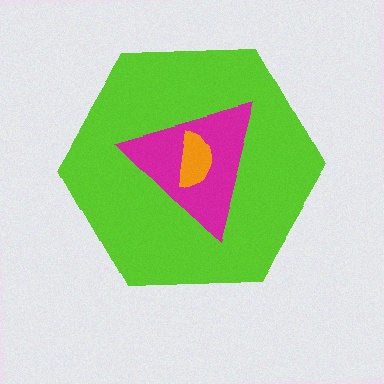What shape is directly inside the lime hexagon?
The magenta triangle.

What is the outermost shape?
The lime hexagon.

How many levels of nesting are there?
3.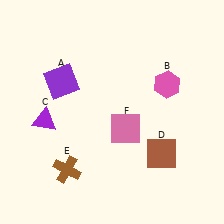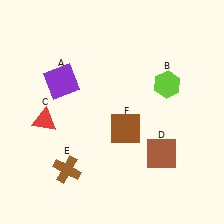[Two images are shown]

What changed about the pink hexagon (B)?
In Image 1, B is pink. In Image 2, it changed to lime.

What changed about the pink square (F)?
In Image 1, F is pink. In Image 2, it changed to brown.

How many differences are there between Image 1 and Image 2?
There are 3 differences between the two images.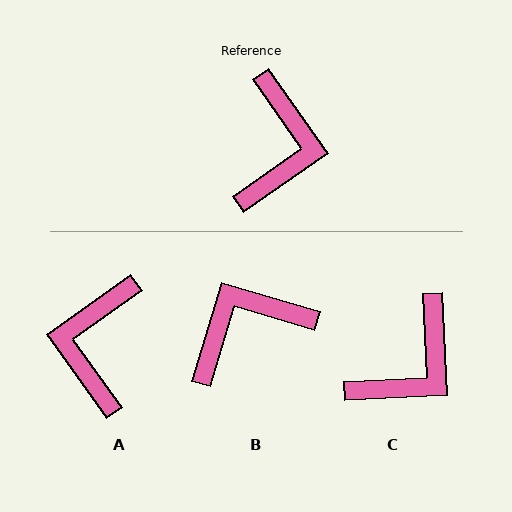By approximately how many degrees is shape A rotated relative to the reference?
Approximately 180 degrees clockwise.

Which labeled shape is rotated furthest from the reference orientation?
A, about 180 degrees away.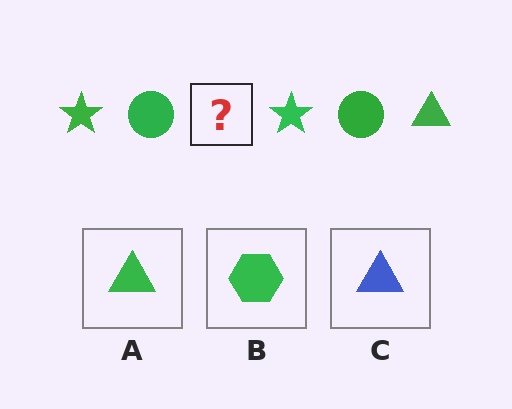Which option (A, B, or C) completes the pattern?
A.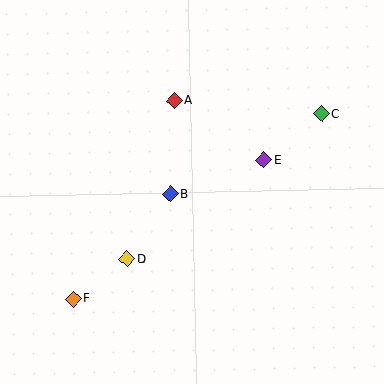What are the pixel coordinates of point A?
Point A is at (174, 101).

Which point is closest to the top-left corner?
Point A is closest to the top-left corner.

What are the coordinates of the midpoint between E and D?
The midpoint between E and D is at (196, 210).